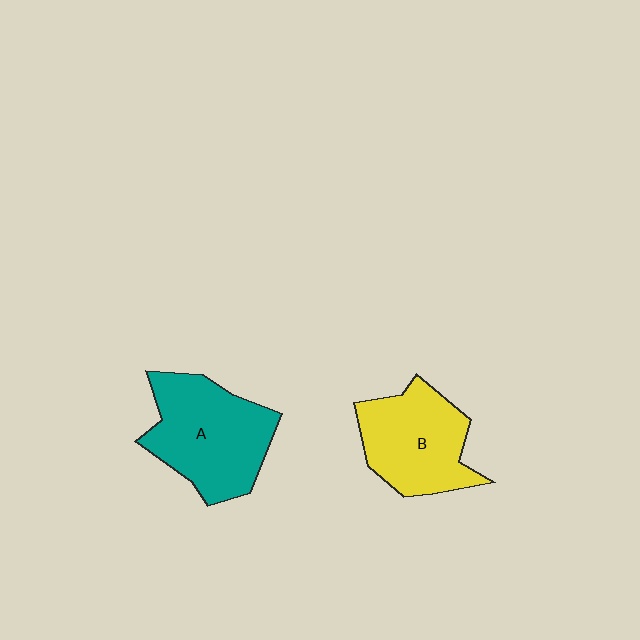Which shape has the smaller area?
Shape B (yellow).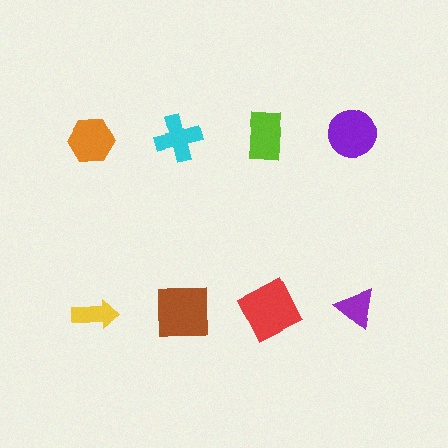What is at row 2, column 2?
A brown square.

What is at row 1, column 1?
An orange hexagon.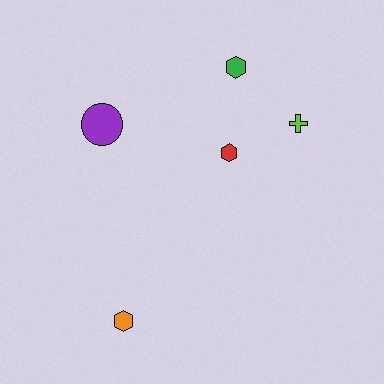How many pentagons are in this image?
There are no pentagons.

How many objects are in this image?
There are 5 objects.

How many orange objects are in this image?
There is 1 orange object.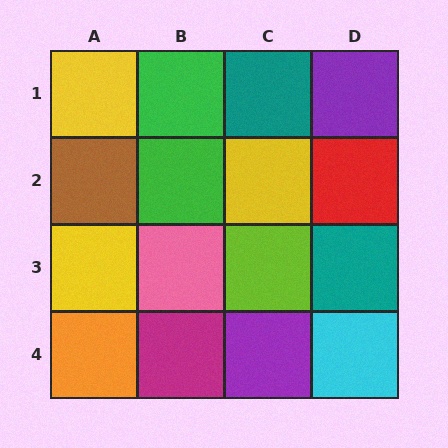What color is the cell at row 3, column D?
Teal.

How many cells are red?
1 cell is red.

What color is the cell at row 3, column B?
Pink.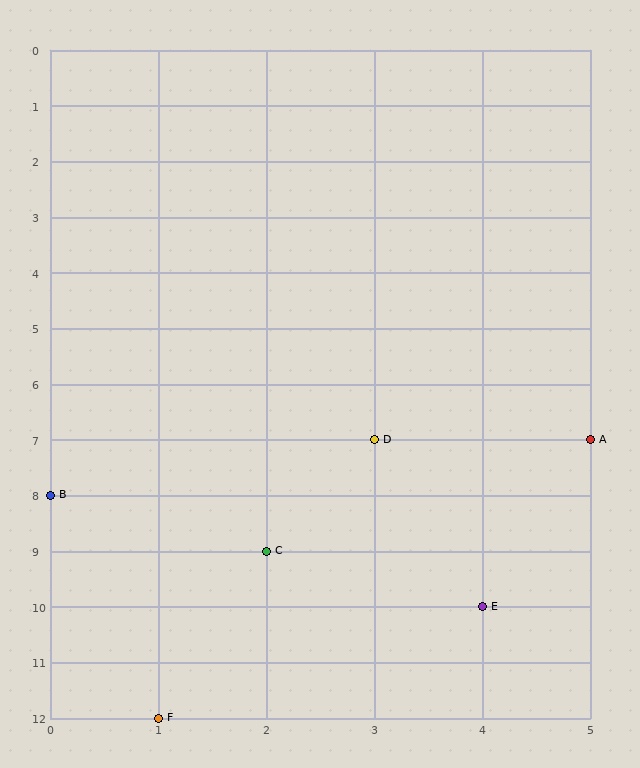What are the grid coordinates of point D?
Point D is at grid coordinates (3, 7).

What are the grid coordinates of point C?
Point C is at grid coordinates (2, 9).